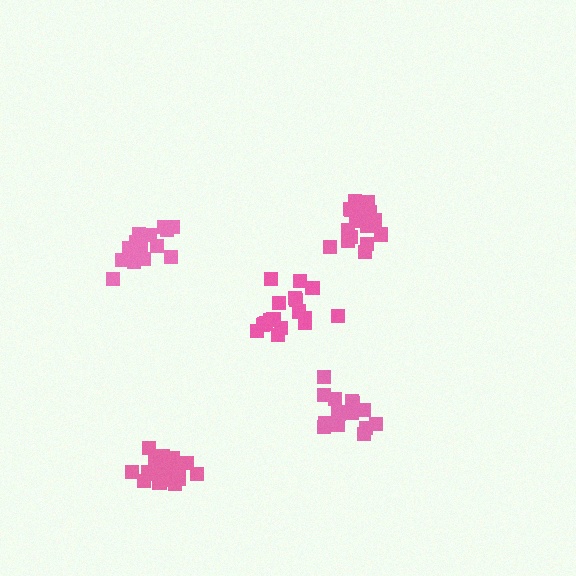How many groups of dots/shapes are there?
There are 5 groups.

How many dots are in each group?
Group 1: 19 dots, Group 2: 19 dots, Group 3: 17 dots, Group 4: 18 dots, Group 5: 17 dots (90 total).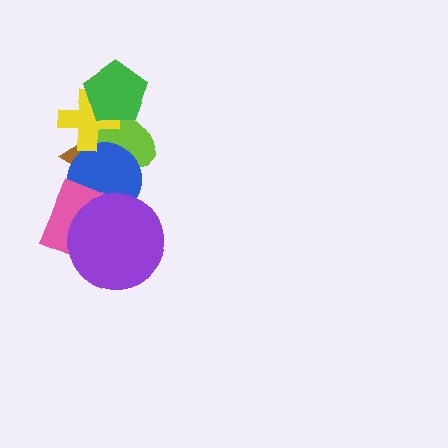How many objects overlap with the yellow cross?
3 objects overlap with the yellow cross.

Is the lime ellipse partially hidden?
Yes, it is partially covered by another shape.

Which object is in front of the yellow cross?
The green pentagon is in front of the yellow cross.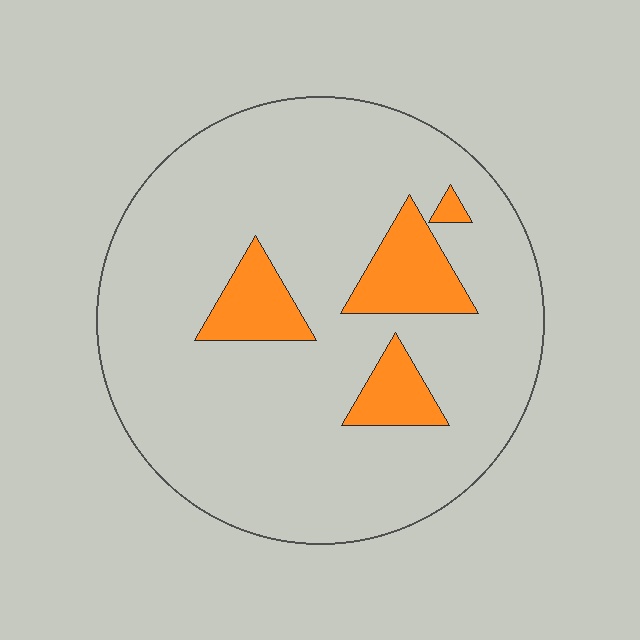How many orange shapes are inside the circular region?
4.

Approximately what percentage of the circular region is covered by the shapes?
Approximately 15%.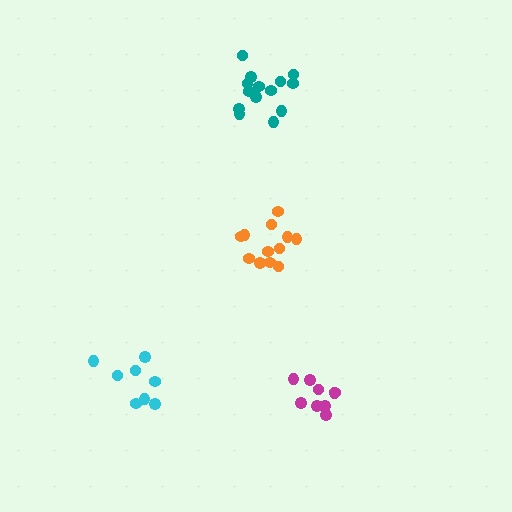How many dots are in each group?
Group 1: 9 dots, Group 2: 12 dots, Group 3: 14 dots, Group 4: 8 dots (43 total).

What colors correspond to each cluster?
The clusters are colored: magenta, orange, teal, cyan.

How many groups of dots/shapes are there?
There are 4 groups.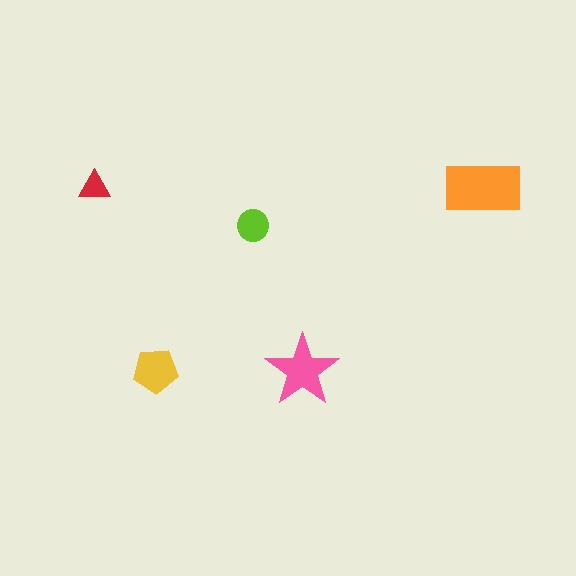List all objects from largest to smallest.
The orange rectangle, the pink star, the yellow pentagon, the lime circle, the red triangle.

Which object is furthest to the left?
The red triangle is leftmost.